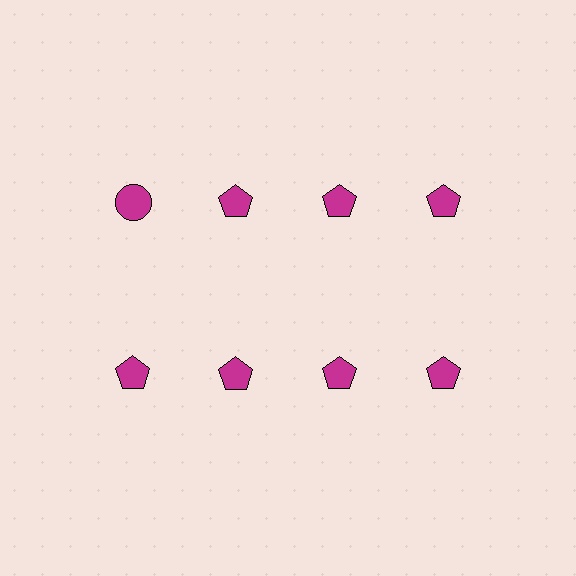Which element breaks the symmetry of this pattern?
The magenta circle in the top row, leftmost column breaks the symmetry. All other shapes are magenta pentagons.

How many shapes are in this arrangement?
There are 8 shapes arranged in a grid pattern.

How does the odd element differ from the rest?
It has a different shape: circle instead of pentagon.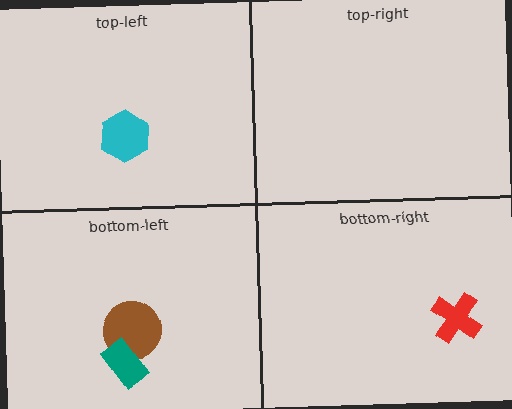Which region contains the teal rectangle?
The bottom-left region.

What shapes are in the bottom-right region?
The red cross.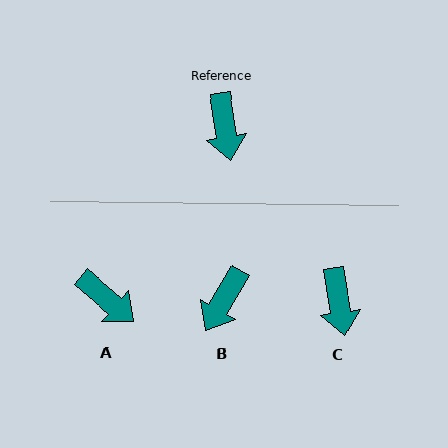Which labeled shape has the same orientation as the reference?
C.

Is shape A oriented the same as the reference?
No, it is off by about 41 degrees.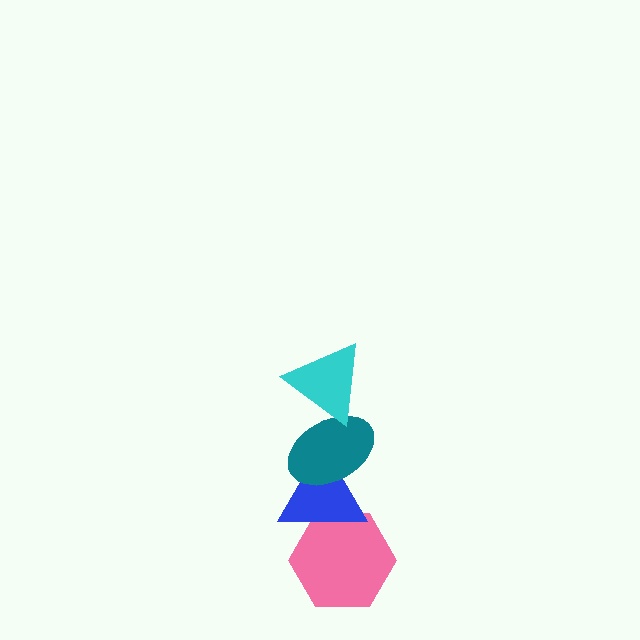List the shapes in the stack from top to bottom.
From top to bottom: the cyan triangle, the teal ellipse, the blue triangle, the pink hexagon.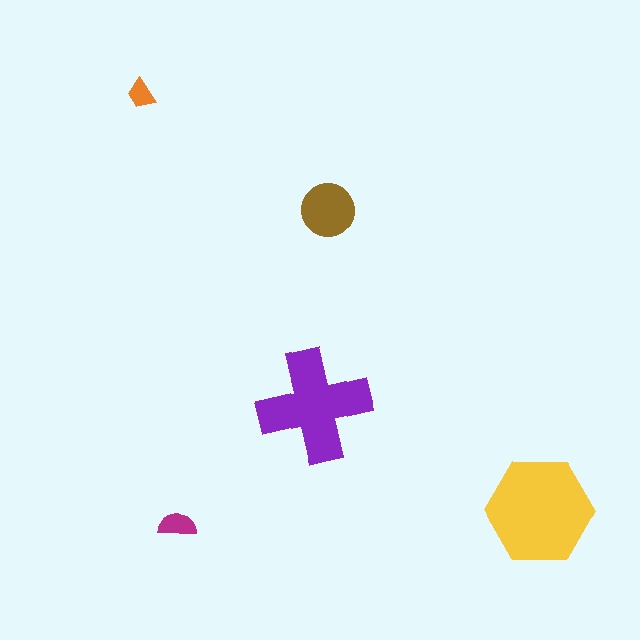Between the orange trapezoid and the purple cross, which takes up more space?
The purple cross.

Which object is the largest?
The yellow hexagon.